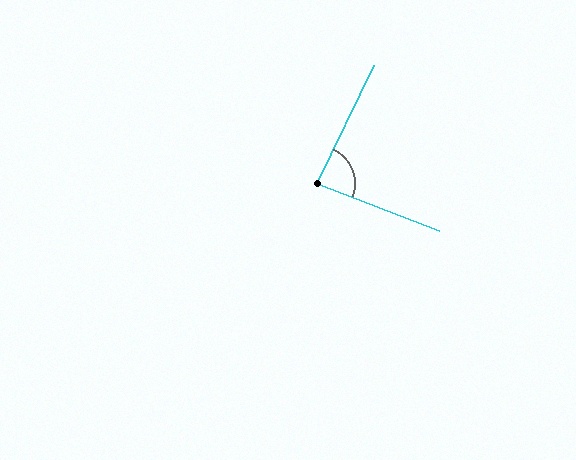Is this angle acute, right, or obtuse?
It is approximately a right angle.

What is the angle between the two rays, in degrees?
Approximately 85 degrees.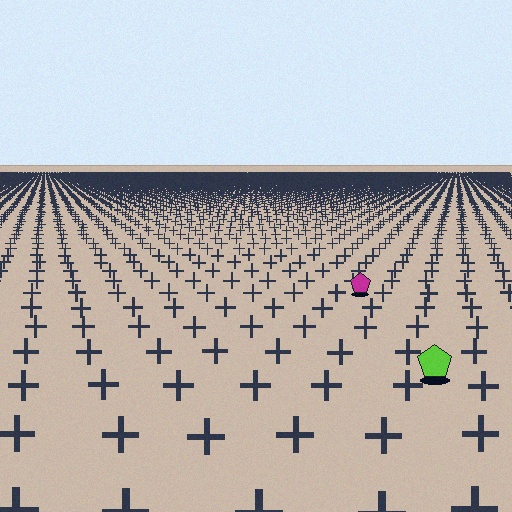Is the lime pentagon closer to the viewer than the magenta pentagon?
Yes. The lime pentagon is closer — you can tell from the texture gradient: the ground texture is coarser near it.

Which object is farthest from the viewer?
The magenta pentagon is farthest from the viewer. It appears smaller and the ground texture around it is denser.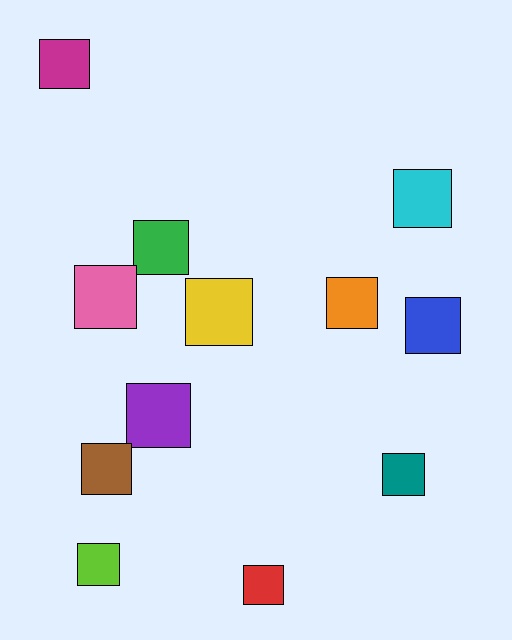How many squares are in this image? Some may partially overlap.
There are 12 squares.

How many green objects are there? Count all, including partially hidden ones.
There is 1 green object.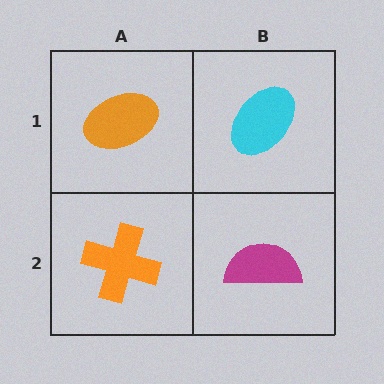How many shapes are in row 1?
2 shapes.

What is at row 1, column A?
An orange ellipse.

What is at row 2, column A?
An orange cross.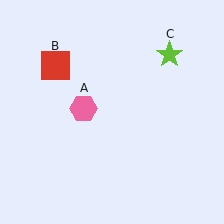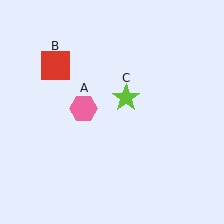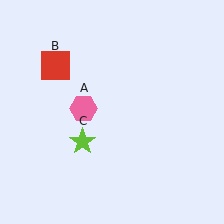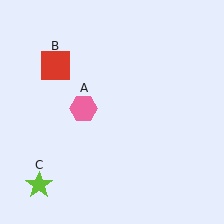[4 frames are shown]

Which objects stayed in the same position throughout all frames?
Pink hexagon (object A) and red square (object B) remained stationary.